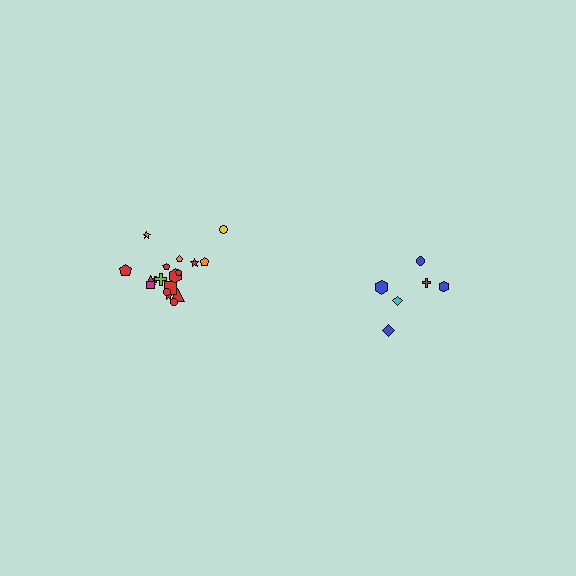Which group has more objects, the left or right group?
The left group.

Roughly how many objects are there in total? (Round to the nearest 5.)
Roughly 25 objects in total.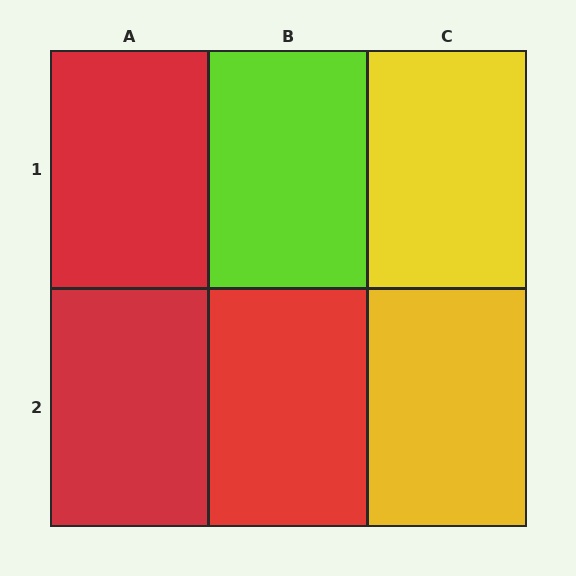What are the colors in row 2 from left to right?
Red, red, yellow.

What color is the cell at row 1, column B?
Lime.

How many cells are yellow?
2 cells are yellow.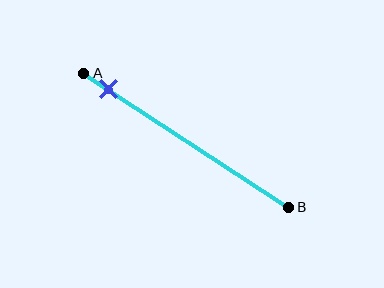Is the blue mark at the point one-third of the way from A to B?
No, the mark is at about 10% from A, not at the 33% one-third point.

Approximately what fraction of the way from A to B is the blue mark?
The blue mark is approximately 10% of the way from A to B.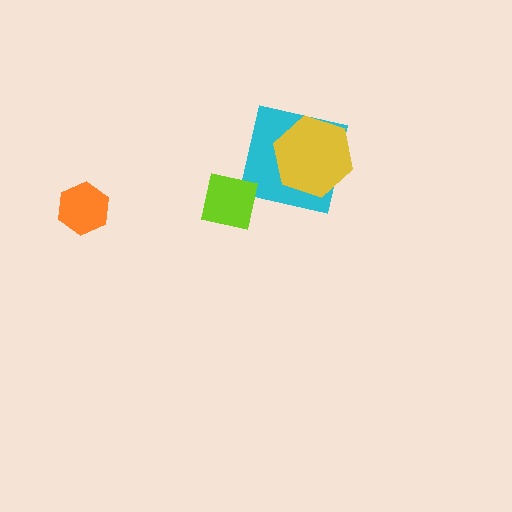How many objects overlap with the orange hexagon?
0 objects overlap with the orange hexagon.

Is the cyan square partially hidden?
Yes, it is partially covered by another shape.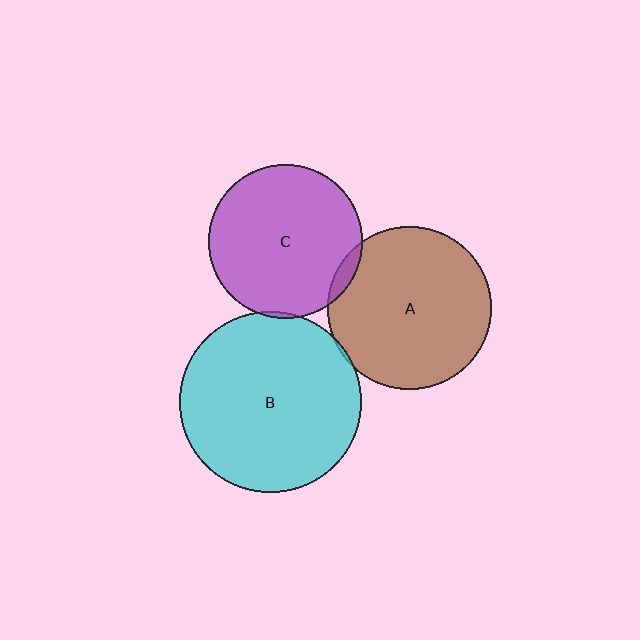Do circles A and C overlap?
Yes.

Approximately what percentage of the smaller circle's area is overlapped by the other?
Approximately 5%.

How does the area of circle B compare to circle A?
Approximately 1.2 times.